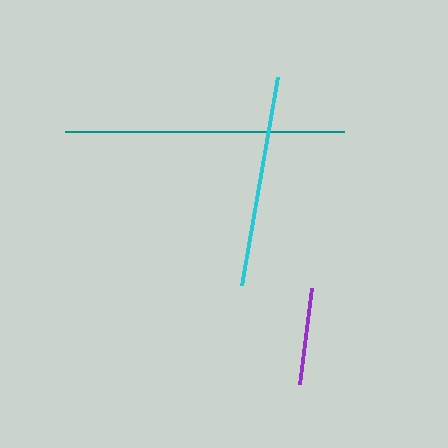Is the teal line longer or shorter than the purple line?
The teal line is longer than the purple line.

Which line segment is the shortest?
The purple line is the shortest at approximately 98 pixels.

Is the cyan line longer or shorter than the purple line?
The cyan line is longer than the purple line.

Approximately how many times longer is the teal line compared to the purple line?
The teal line is approximately 2.9 times the length of the purple line.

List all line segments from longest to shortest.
From longest to shortest: teal, cyan, purple.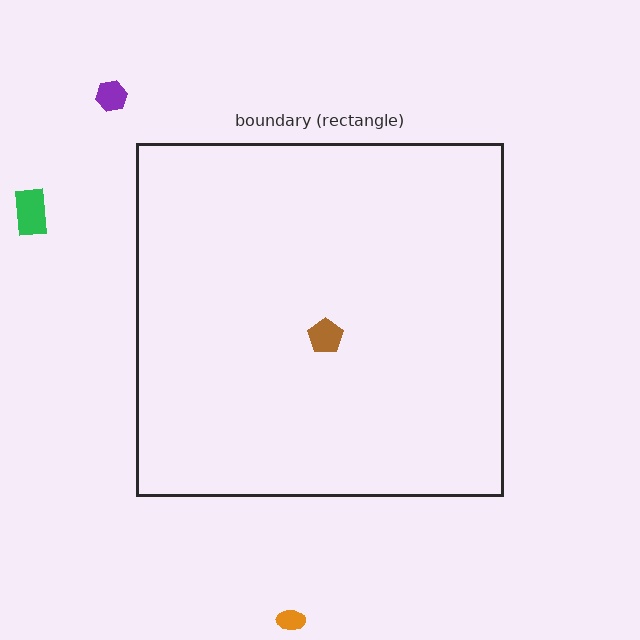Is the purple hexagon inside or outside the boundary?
Outside.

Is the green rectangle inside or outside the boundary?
Outside.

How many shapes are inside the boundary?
1 inside, 3 outside.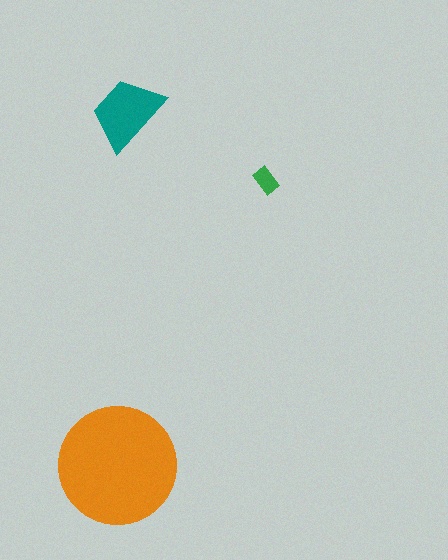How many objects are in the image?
There are 3 objects in the image.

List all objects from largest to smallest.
The orange circle, the teal trapezoid, the green rectangle.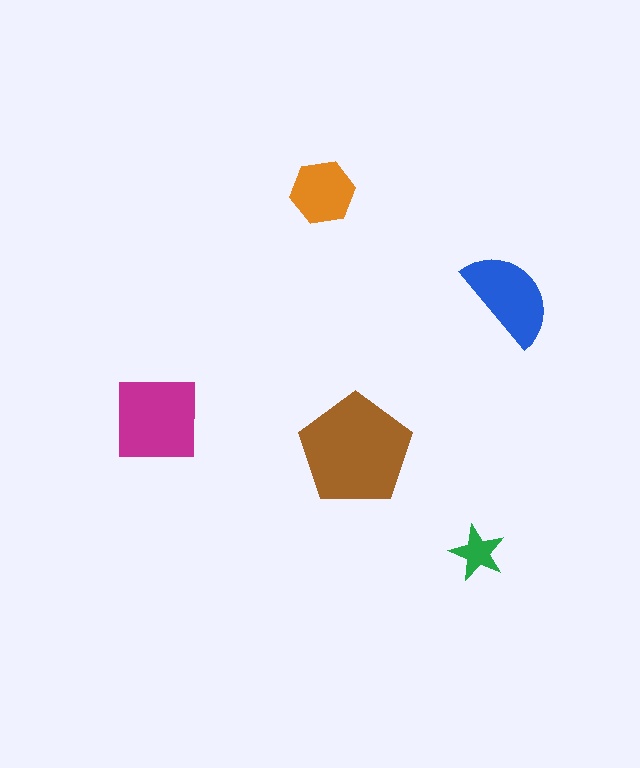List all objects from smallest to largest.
The green star, the orange hexagon, the blue semicircle, the magenta square, the brown pentagon.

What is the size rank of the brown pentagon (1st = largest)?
1st.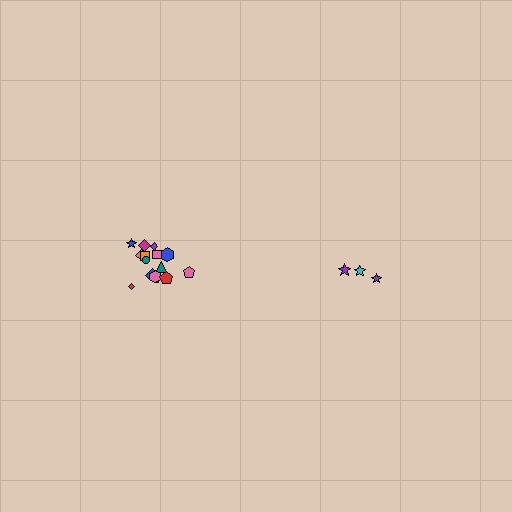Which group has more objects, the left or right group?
The left group.